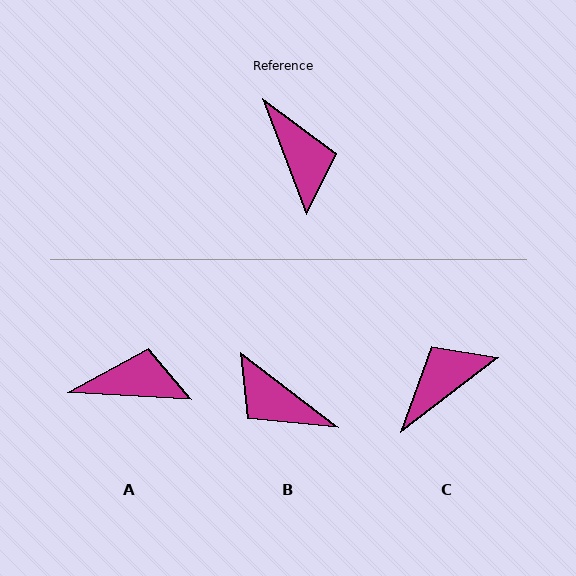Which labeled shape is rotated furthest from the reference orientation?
B, about 148 degrees away.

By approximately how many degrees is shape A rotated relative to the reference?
Approximately 66 degrees counter-clockwise.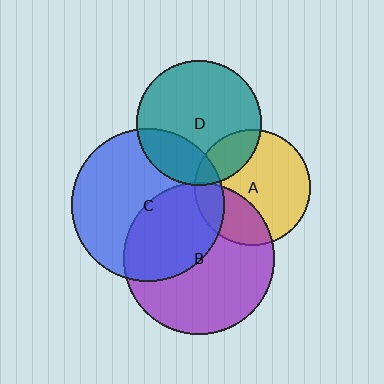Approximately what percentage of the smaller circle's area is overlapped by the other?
Approximately 5%.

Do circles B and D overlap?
Yes.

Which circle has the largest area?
Circle C (blue).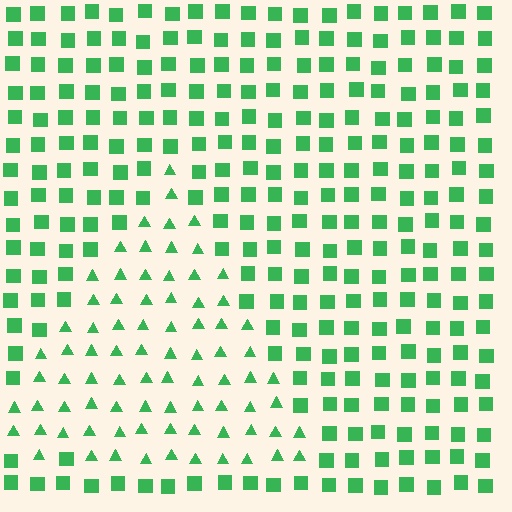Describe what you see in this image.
The image is filled with small green elements arranged in a uniform grid. A triangle-shaped region contains triangles, while the surrounding area contains squares. The boundary is defined purely by the change in element shape.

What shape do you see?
I see a triangle.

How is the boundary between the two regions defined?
The boundary is defined by a change in element shape: triangles inside vs. squares outside. All elements share the same color and spacing.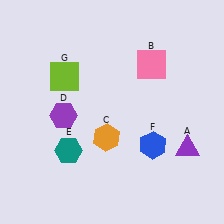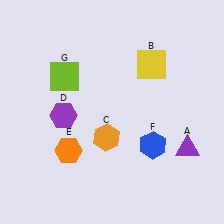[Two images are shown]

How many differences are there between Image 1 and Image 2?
There are 2 differences between the two images.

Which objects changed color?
B changed from pink to yellow. E changed from teal to orange.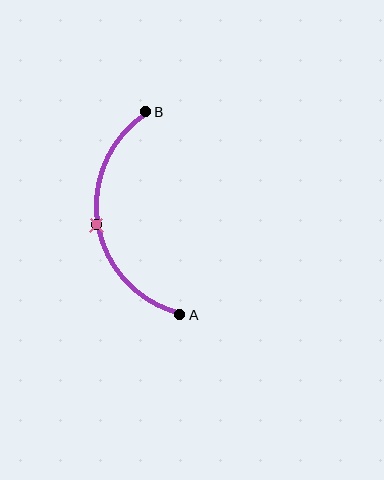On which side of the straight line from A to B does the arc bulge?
The arc bulges to the left of the straight line connecting A and B.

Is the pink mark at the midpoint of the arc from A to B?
Yes. The pink mark lies on the arc at equal arc-length from both A and B — it is the arc midpoint.